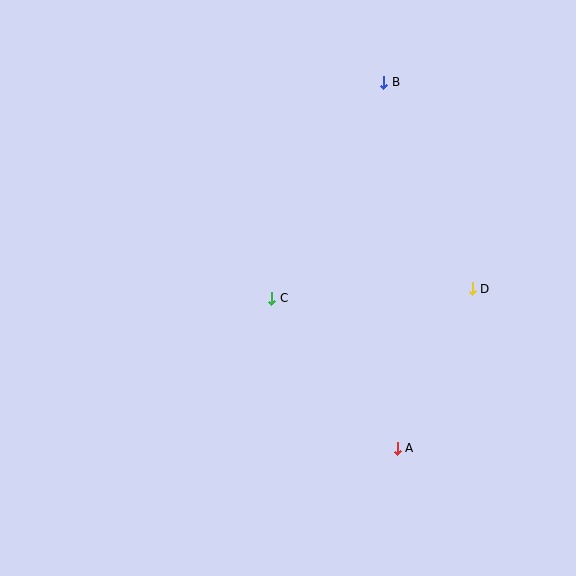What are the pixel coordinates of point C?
Point C is at (272, 298).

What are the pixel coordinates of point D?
Point D is at (472, 289).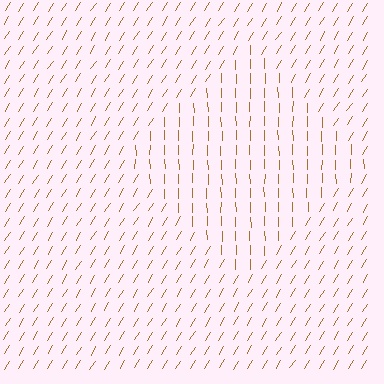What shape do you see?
I see a diamond.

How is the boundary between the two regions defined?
The boundary is defined purely by a change in line orientation (approximately 33 degrees difference). All lines are the same color and thickness.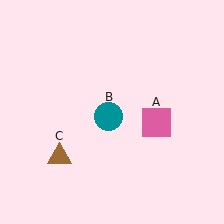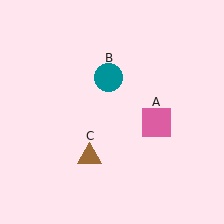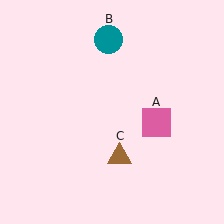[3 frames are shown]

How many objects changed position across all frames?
2 objects changed position: teal circle (object B), brown triangle (object C).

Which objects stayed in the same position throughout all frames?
Pink square (object A) remained stationary.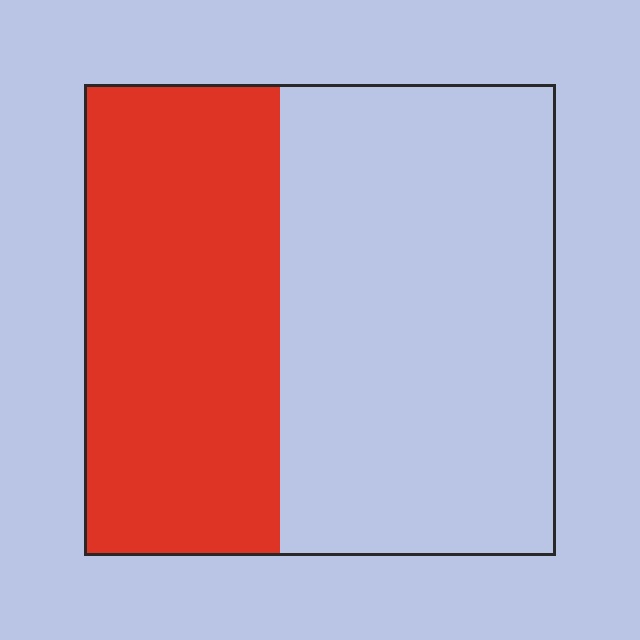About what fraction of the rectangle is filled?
About two fifths (2/5).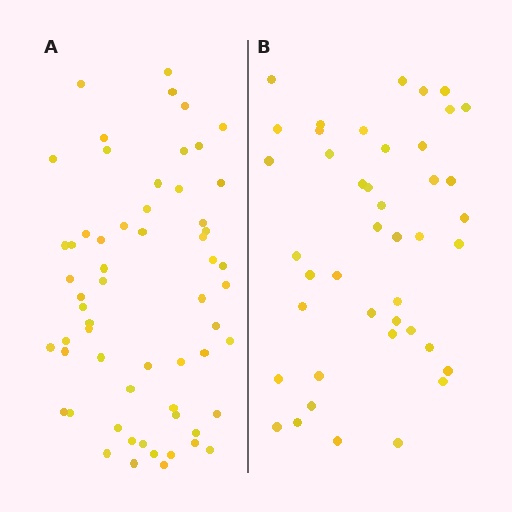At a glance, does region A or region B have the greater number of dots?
Region A (the left region) has more dots.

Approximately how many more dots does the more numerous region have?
Region A has approximately 15 more dots than region B.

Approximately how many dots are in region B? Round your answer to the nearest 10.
About 40 dots. (The exact count is 43, which rounds to 40.)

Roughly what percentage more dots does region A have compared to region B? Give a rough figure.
About 40% more.